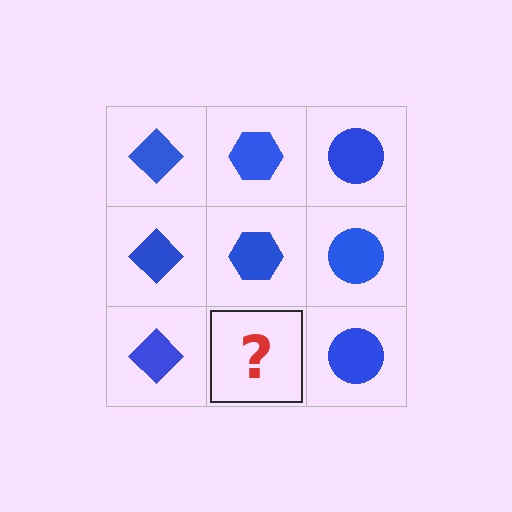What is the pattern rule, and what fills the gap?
The rule is that each column has a consistent shape. The gap should be filled with a blue hexagon.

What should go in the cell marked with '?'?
The missing cell should contain a blue hexagon.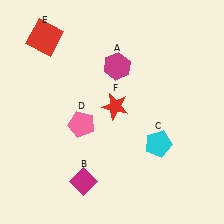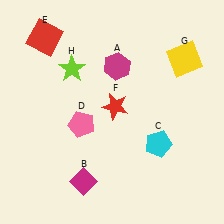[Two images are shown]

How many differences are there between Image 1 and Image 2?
There are 2 differences between the two images.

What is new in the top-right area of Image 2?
A yellow square (G) was added in the top-right area of Image 2.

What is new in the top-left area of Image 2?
A lime star (H) was added in the top-left area of Image 2.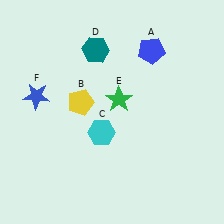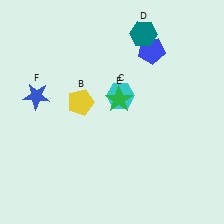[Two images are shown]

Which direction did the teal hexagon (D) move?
The teal hexagon (D) moved right.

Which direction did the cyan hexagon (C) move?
The cyan hexagon (C) moved up.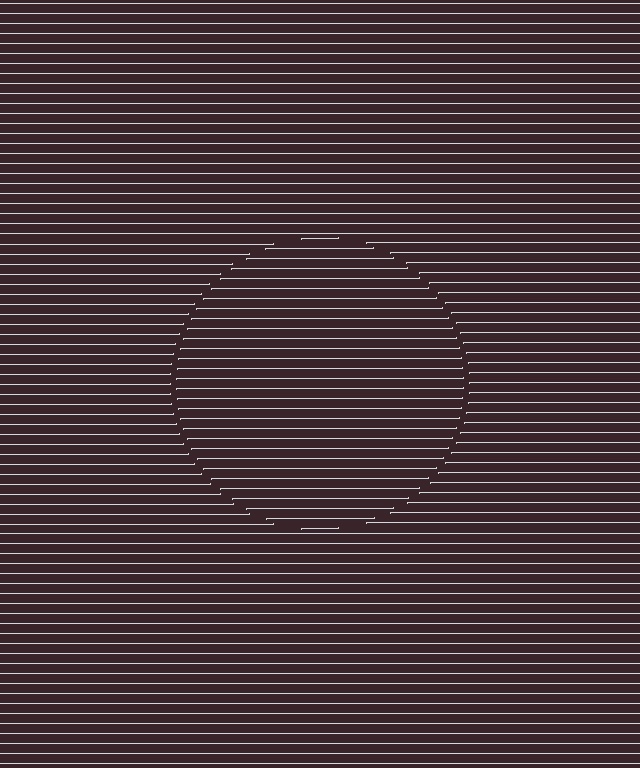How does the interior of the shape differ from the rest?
The interior of the shape contains the same grating, shifted by half a period — the contour is defined by the phase discontinuity where line-ends from the inner and outer gratings abut.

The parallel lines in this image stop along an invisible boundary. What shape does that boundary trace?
An illusory circle. The interior of the shape contains the same grating, shifted by half a period — the contour is defined by the phase discontinuity where line-ends from the inner and outer gratings abut.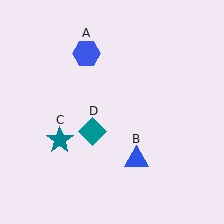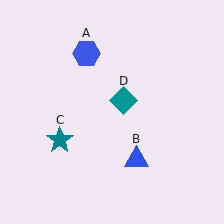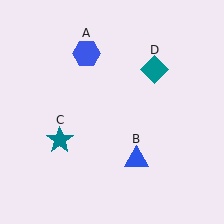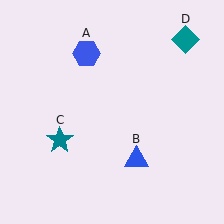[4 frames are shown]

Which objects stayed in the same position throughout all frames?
Blue hexagon (object A) and blue triangle (object B) and teal star (object C) remained stationary.